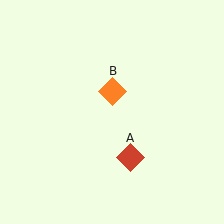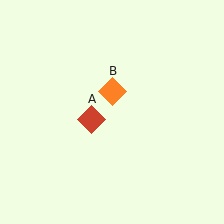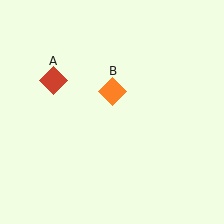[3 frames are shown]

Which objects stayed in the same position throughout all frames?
Orange diamond (object B) remained stationary.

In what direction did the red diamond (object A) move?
The red diamond (object A) moved up and to the left.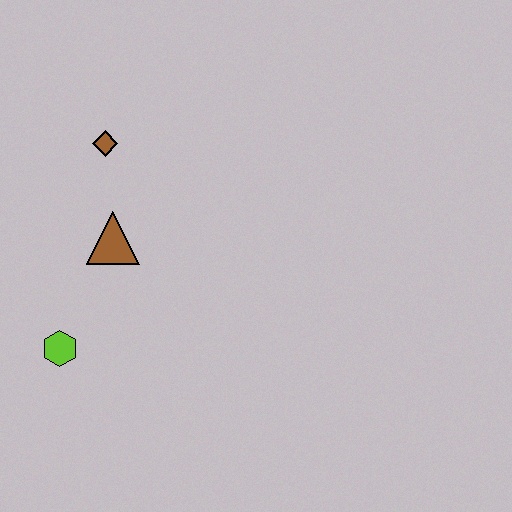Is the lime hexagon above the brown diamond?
No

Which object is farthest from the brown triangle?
The lime hexagon is farthest from the brown triangle.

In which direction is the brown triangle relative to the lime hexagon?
The brown triangle is above the lime hexagon.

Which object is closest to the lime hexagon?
The brown triangle is closest to the lime hexagon.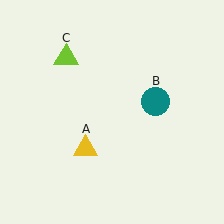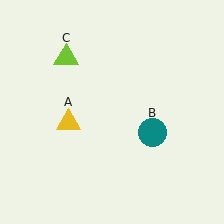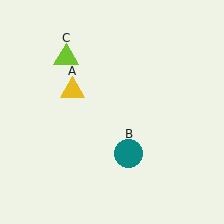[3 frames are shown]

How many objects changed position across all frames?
2 objects changed position: yellow triangle (object A), teal circle (object B).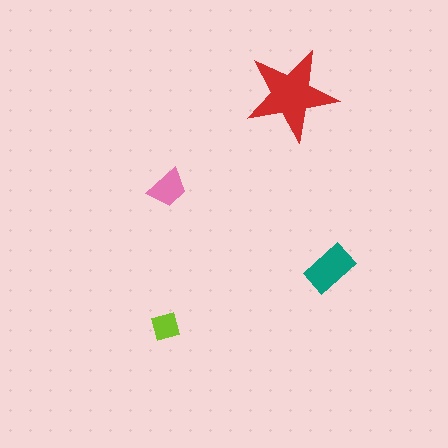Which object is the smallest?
The lime diamond.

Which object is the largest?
The red star.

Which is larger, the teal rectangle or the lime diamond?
The teal rectangle.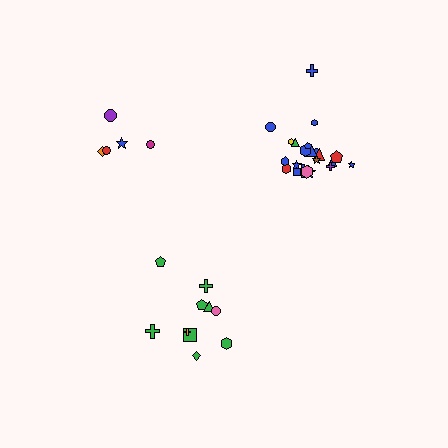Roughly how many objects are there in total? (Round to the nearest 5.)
Roughly 35 objects in total.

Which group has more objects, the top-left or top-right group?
The top-right group.